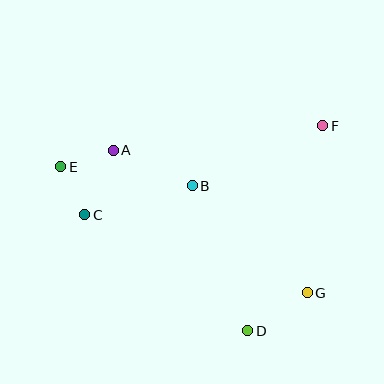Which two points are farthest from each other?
Points E and G are farthest from each other.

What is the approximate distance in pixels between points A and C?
The distance between A and C is approximately 71 pixels.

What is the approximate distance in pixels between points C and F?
The distance between C and F is approximately 254 pixels.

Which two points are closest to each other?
Points C and E are closest to each other.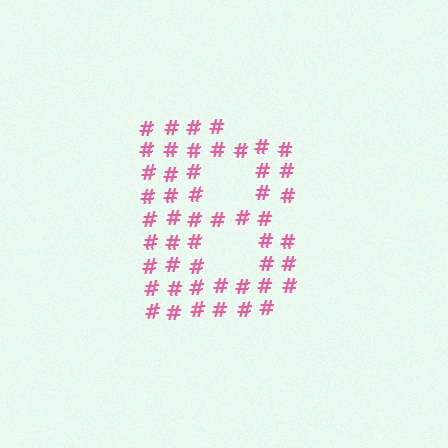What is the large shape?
The large shape is the letter B.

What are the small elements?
The small elements are hash symbols.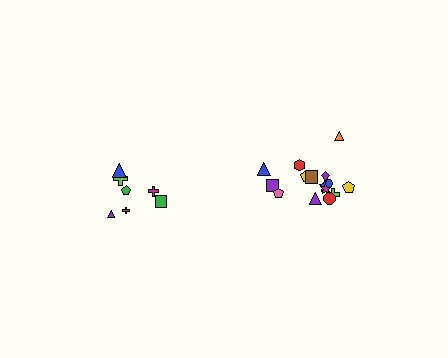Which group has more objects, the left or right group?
The right group.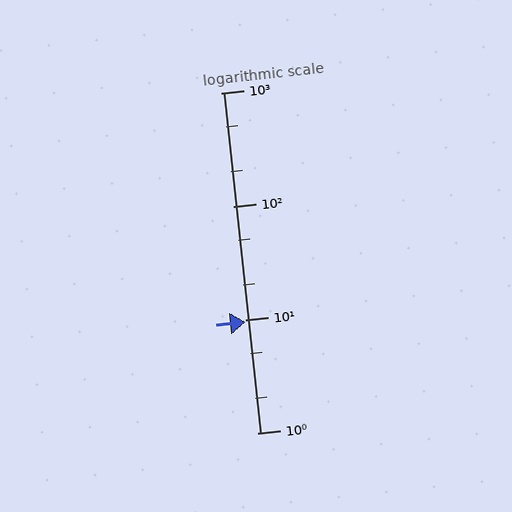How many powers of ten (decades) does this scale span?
The scale spans 3 decades, from 1 to 1000.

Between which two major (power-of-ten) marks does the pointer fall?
The pointer is between 1 and 10.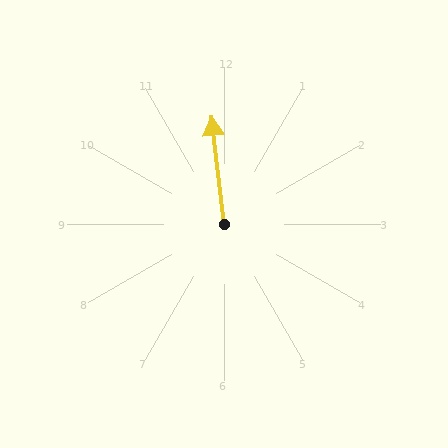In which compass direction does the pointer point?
North.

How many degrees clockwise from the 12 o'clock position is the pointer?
Approximately 353 degrees.